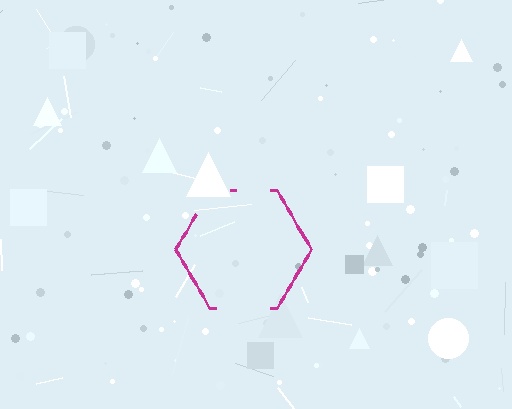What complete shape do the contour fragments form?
The contour fragments form a hexagon.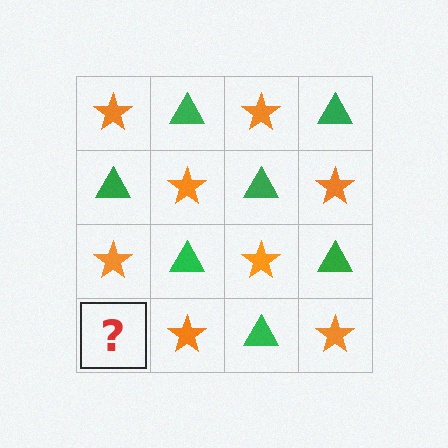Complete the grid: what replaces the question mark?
The question mark should be replaced with a green triangle.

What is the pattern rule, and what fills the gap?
The rule is that it alternates orange star and green triangle in a checkerboard pattern. The gap should be filled with a green triangle.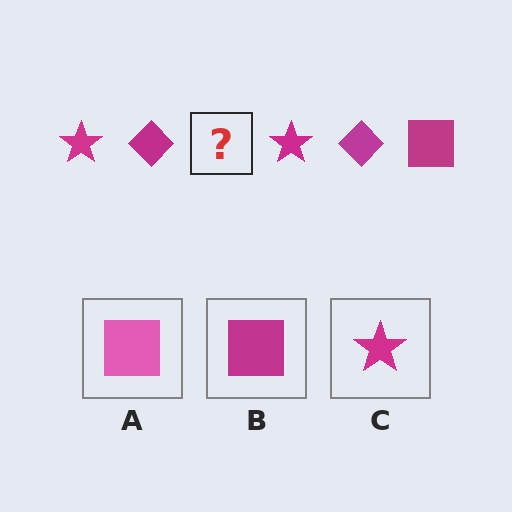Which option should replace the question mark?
Option B.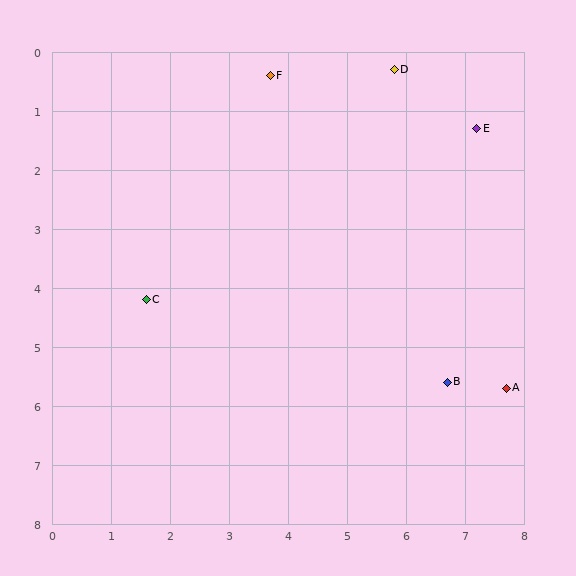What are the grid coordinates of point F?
Point F is at approximately (3.7, 0.4).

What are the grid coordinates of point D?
Point D is at approximately (5.8, 0.3).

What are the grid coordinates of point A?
Point A is at approximately (7.7, 5.7).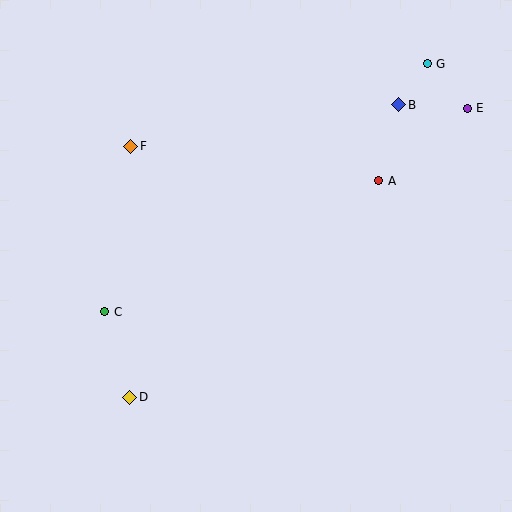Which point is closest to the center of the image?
Point A at (379, 181) is closest to the center.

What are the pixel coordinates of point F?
Point F is at (131, 146).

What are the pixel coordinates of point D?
Point D is at (130, 397).